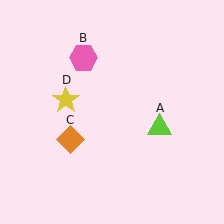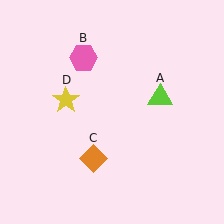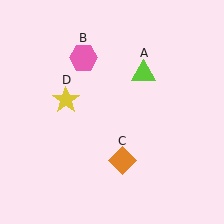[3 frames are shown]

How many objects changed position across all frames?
2 objects changed position: lime triangle (object A), orange diamond (object C).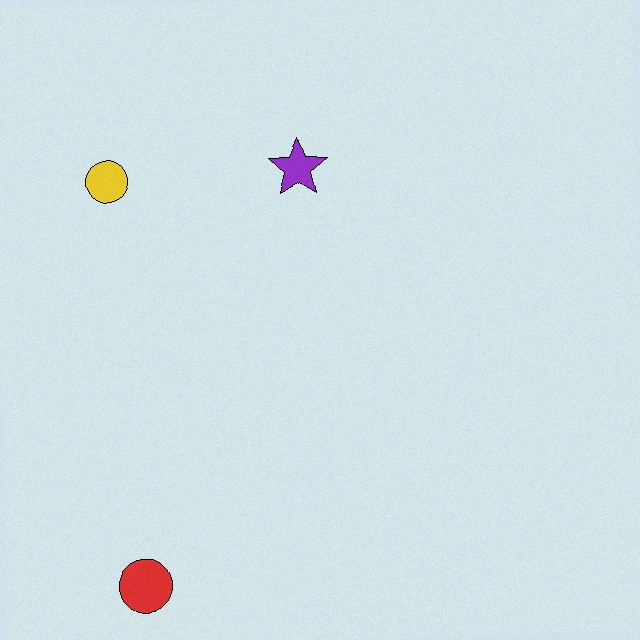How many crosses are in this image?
There are no crosses.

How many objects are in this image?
There are 3 objects.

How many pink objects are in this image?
There are no pink objects.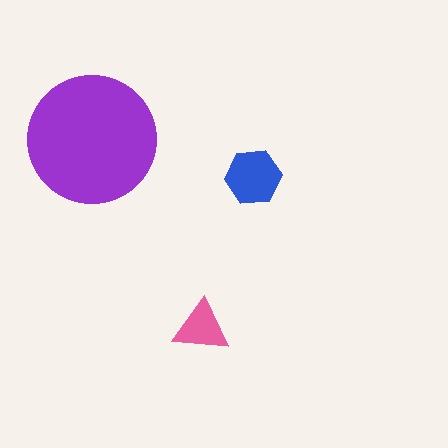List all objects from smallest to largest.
The pink triangle, the blue hexagon, the purple circle.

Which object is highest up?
The purple circle is topmost.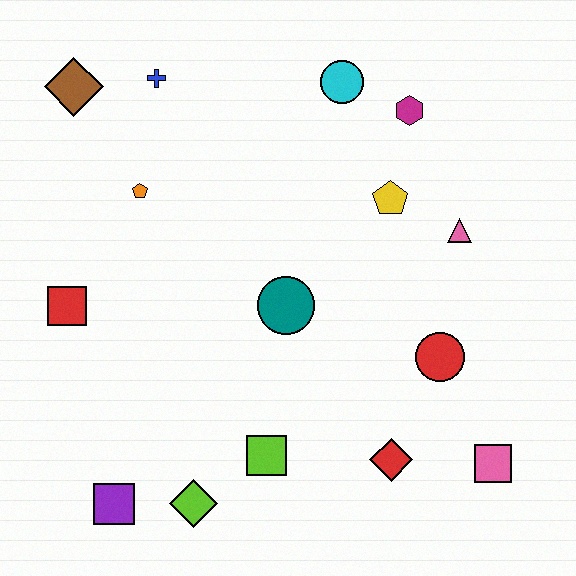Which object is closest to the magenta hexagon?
The cyan circle is closest to the magenta hexagon.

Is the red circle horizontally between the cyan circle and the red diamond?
No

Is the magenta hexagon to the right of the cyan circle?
Yes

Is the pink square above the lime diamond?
Yes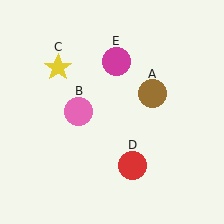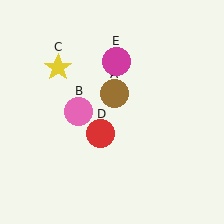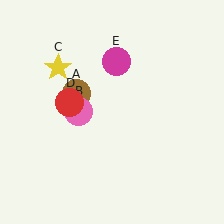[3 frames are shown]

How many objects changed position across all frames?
2 objects changed position: brown circle (object A), red circle (object D).